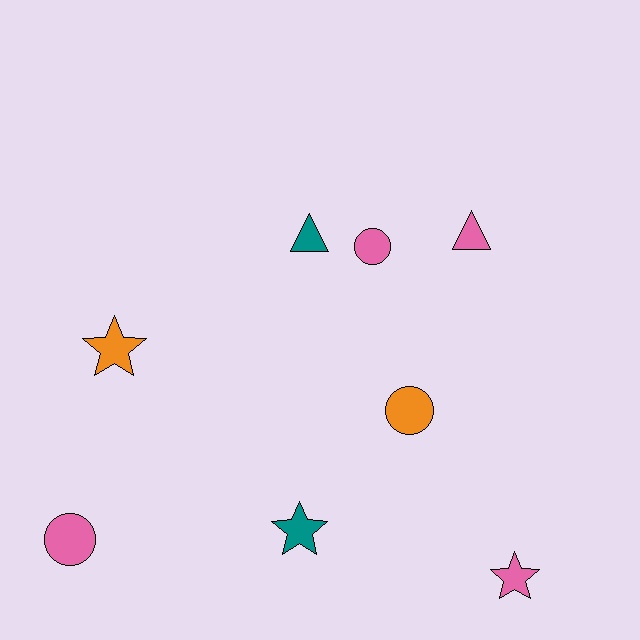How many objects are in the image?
There are 8 objects.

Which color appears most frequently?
Pink, with 4 objects.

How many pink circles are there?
There are 2 pink circles.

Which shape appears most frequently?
Circle, with 3 objects.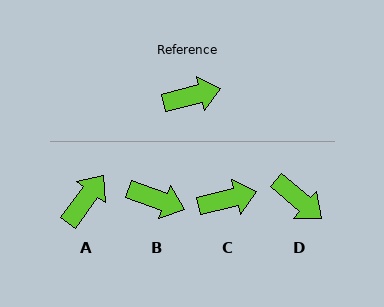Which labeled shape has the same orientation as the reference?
C.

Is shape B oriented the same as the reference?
No, it is off by about 34 degrees.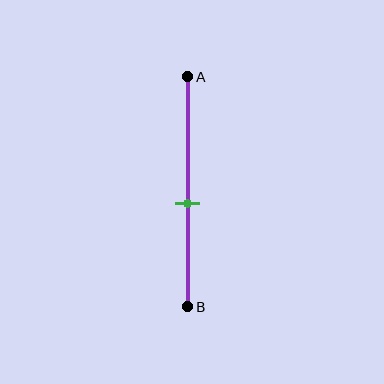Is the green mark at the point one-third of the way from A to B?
No, the mark is at about 55% from A, not at the 33% one-third point.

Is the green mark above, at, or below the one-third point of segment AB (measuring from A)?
The green mark is below the one-third point of segment AB.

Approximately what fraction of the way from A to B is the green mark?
The green mark is approximately 55% of the way from A to B.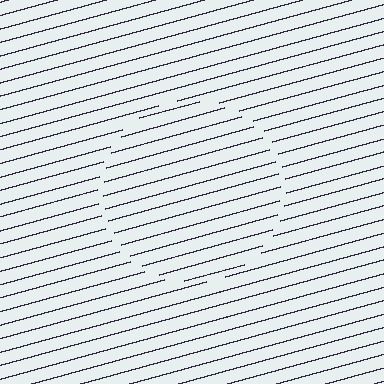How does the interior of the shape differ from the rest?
The interior of the shape contains the same grating, shifted by half a period — the contour is defined by the phase discontinuity where line-ends from the inner and outer gratings abut.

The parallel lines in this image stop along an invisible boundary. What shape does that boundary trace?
An illusory circle. The interior of the shape contains the same grating, shifted by half a period — the contour is defined by the phase discontinuity where line-ends from the inner and outer gratings abut.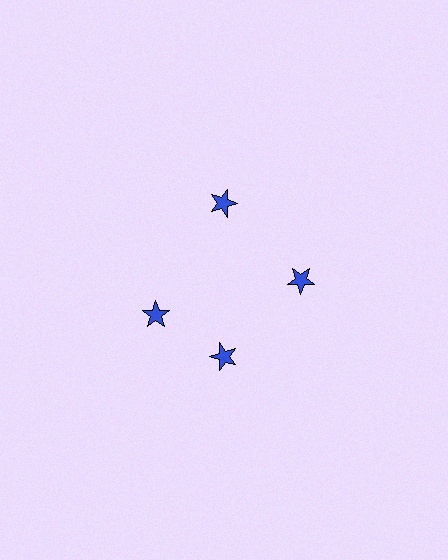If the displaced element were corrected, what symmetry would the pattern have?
It would have 4-fold rotational symmetry — the pattern would map onto itself every 90 degrees.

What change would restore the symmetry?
The symmetry would be restored by rotating it back into even spacing with its neighbors so that all 4 stars sit at equal angles and equal distance from the center.